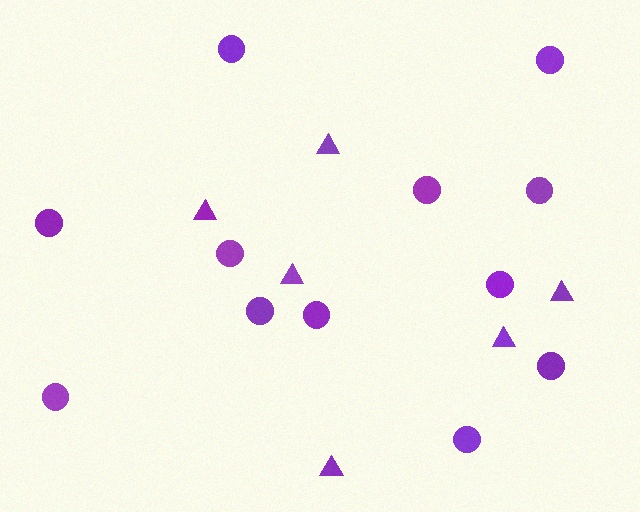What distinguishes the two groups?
There are 2 groups: one group of triangles (6) and one group of circles (12).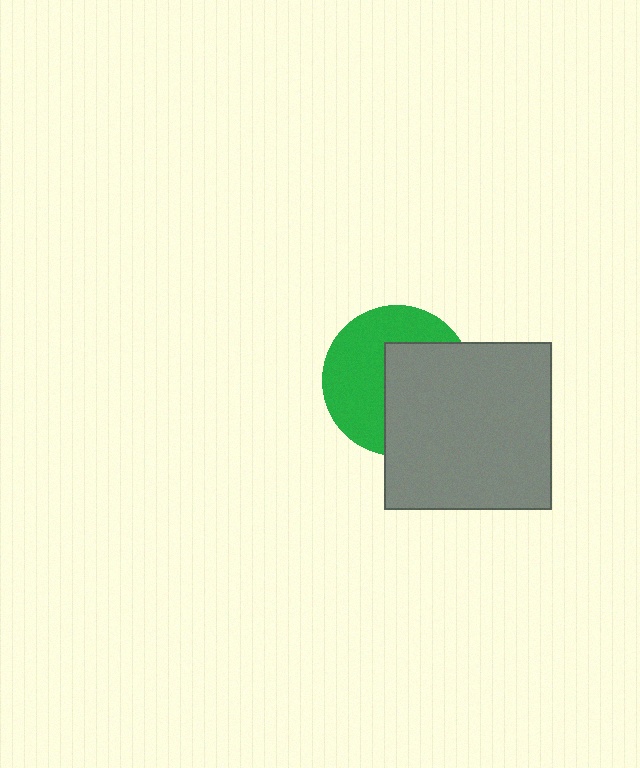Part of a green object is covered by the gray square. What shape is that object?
It is a circle.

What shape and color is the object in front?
The object in front is a gray square.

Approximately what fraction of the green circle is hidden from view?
Roughly 49% of the green circle is hidden behind the gray square.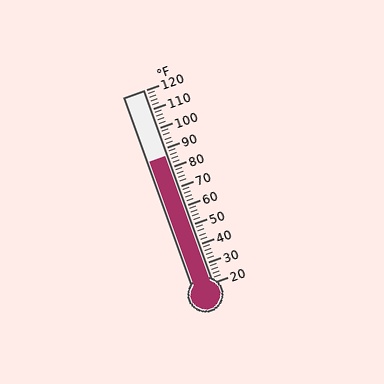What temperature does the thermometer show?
The thermometer shows approximately 86°F.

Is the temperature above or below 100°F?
The temperature is below 100°F.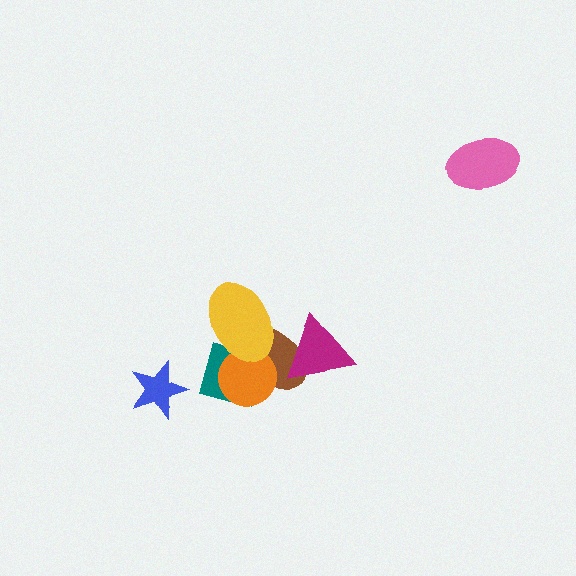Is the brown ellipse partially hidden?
Yes, it is partially covered by another shape.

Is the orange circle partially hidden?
Yes, it is partially covered by another shape.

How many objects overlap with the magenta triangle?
1 object overlaps with the magenta triangle.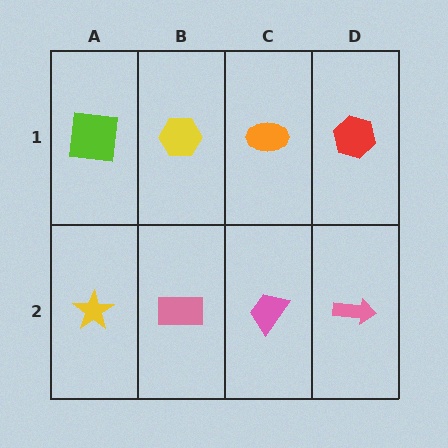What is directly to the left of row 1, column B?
A lime square.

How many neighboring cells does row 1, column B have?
3.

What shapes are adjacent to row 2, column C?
An orange ellipse (row 1, column C), a pink rectangle (row 2, column B), a pink arrow (row 2, column D).